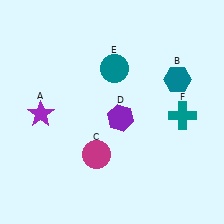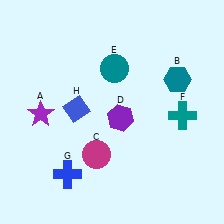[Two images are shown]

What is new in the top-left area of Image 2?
A blue diamond (H) was added in the top-left area of Image 2.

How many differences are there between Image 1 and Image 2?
There are 2 differences between the two images.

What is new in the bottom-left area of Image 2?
A blue cross (G) was added in the bottom-left area of Image 2.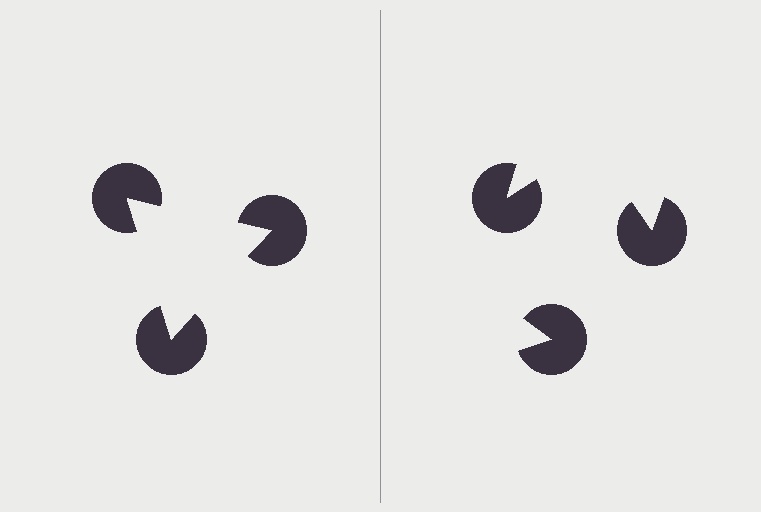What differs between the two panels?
The pac-man discs are positioned identically on both sides; only the wedge orientations differ. On the left they align to a triangle; on the right they are misaligned.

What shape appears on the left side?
An illusory triangle.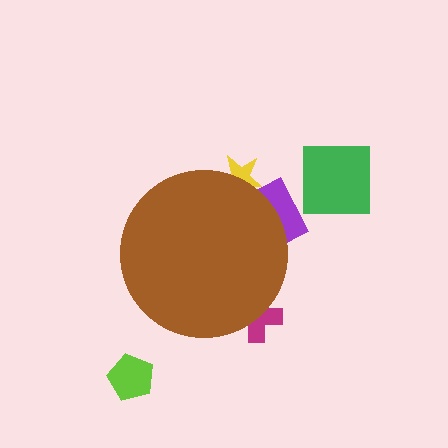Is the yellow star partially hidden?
Yes, the yellow star is partially hidden behind the brown circle.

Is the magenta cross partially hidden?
Yes, the magenta cross is partially hidden behind the brown circle.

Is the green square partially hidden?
No, the green square is fully visible.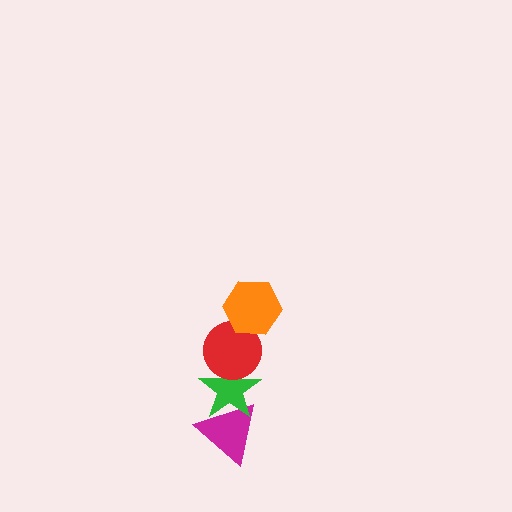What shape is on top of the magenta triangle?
The green star is on top of the magenta triangle.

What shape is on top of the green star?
The red circle is on top of the green star.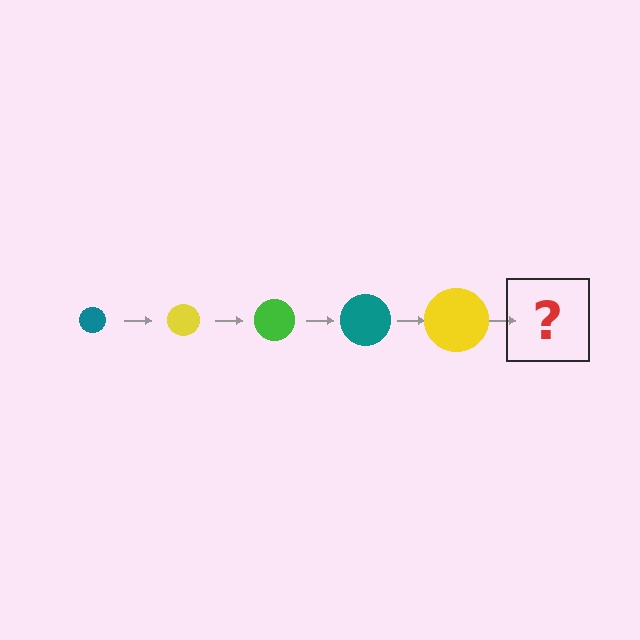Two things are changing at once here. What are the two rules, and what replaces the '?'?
The two rules are that the circle grows larger each step and the color cycles through teal, yellow, and green. The '?' should be a green circle, larger than the previous one.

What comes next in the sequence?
The next element should be a green circle, larger than the previous one.